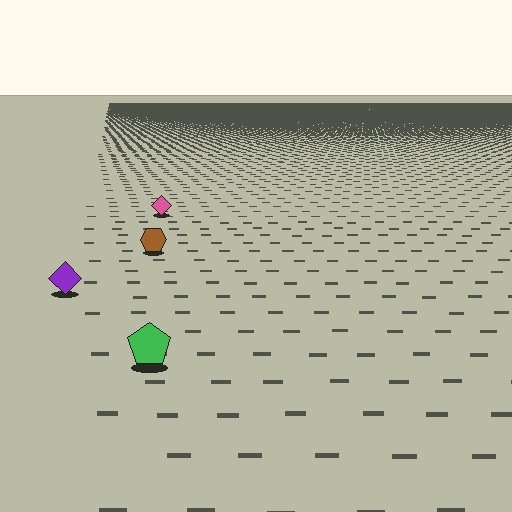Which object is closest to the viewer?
The green pentagon is closest. The texture marks near it are larger and more spread out.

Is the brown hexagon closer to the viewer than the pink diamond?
Yes. The brown hexagon is closer — you can tell from the texture gradient: the ground texture is coarser near it.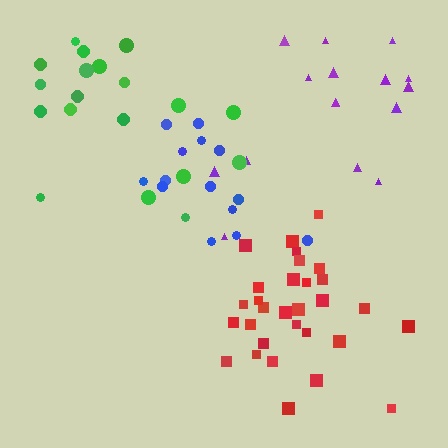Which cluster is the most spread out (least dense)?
Purple.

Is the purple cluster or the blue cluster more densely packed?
Blue.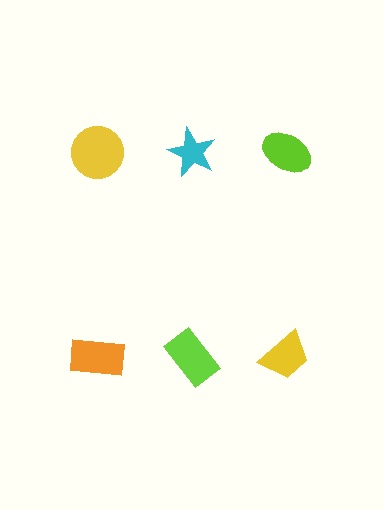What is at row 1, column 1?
A yellow circle.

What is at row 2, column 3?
A yellow trapezoid.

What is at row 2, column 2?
A lime rectangle.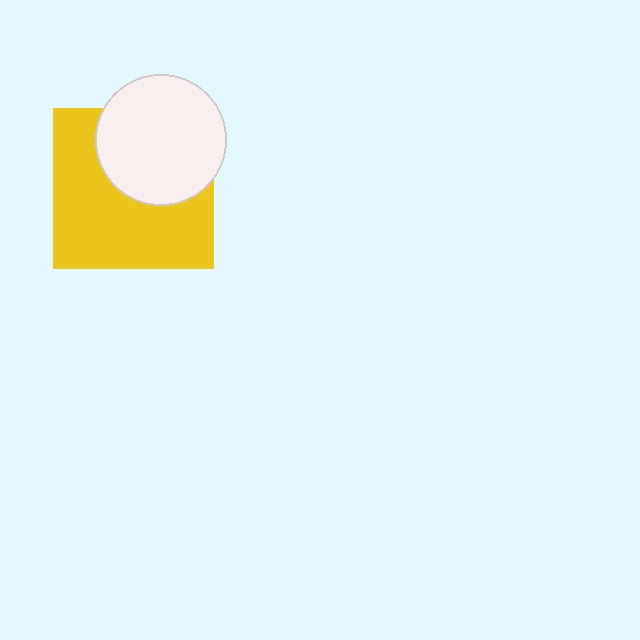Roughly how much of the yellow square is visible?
About half of it is visible (roughly 61%).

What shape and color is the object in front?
The object in front is a white circle.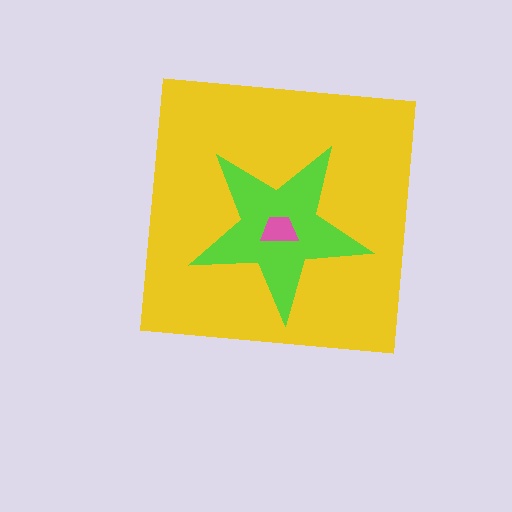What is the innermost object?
The pink trapezoid.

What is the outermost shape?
The yellow square.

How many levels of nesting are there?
3.